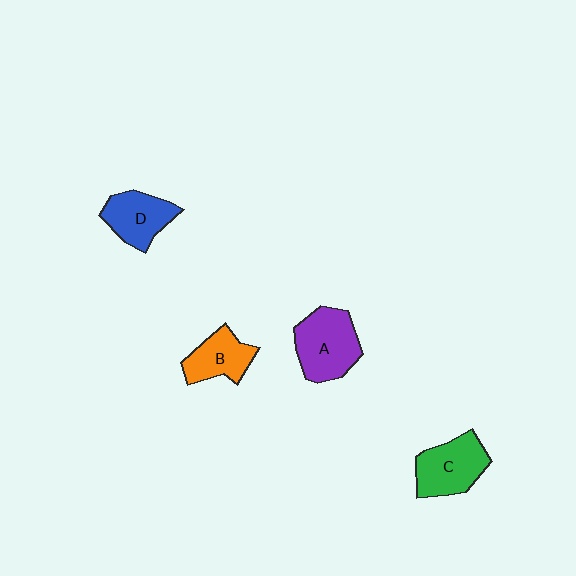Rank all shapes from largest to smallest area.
From largest to smallest: A (purple), C (green), D (blue), B (orange).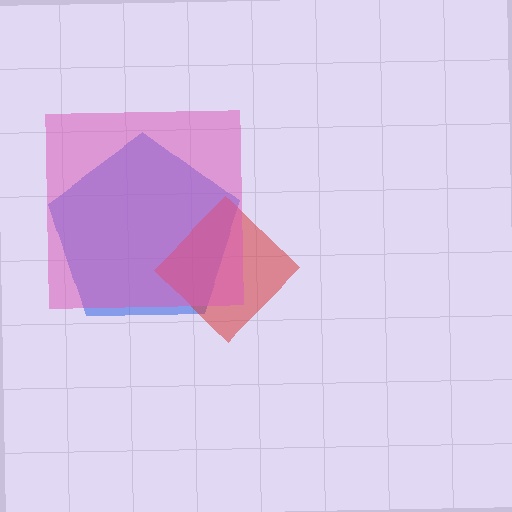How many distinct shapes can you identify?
There are 3 distinct shapes: a blue pentagon, a red diamond, a pink square.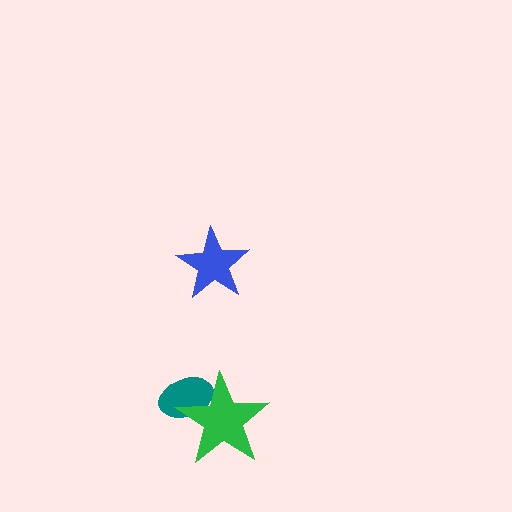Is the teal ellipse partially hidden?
Yes, it is partially covered by another shape.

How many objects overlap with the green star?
1 object overlaps with the green star.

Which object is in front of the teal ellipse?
The green star is in front of the teal ellipse.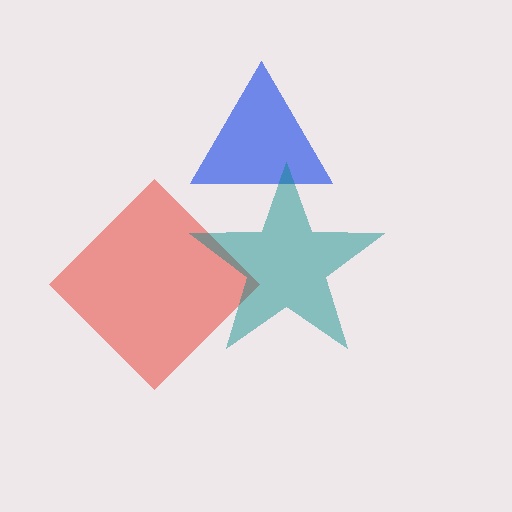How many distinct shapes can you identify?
There are 3 distinct shapes: a blue triangle, a red diamond, a teal star.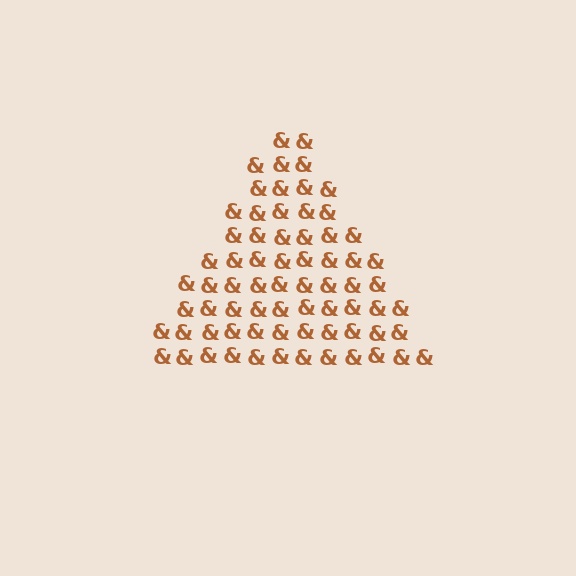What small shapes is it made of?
It is made of small ampersands.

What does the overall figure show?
The overall figure shows a triangle.